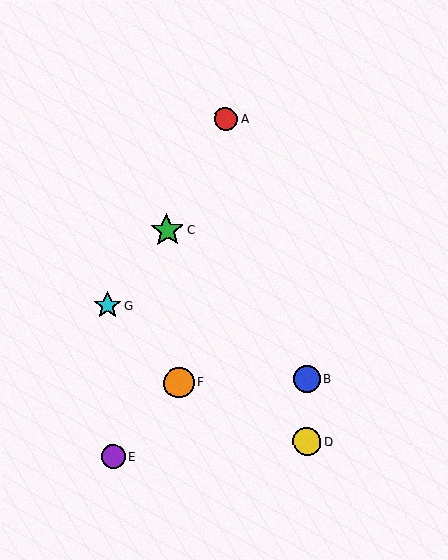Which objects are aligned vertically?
Objects B, D are aligned vertically.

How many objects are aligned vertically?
2 objects (B, D) are aligned vertically.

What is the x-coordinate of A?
Object A is at x≈226.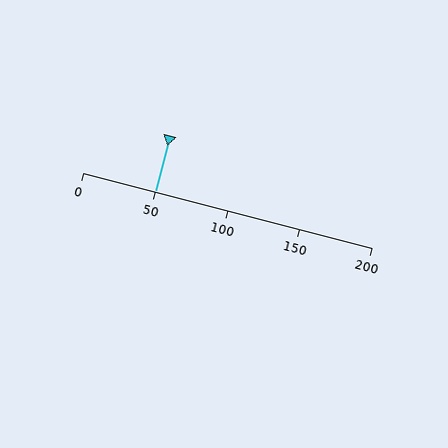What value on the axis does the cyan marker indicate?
The marker indicates approximately 50.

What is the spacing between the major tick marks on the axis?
The major ticks are spaced 50 apart.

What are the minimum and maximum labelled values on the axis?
The axis runs from 0 to 200.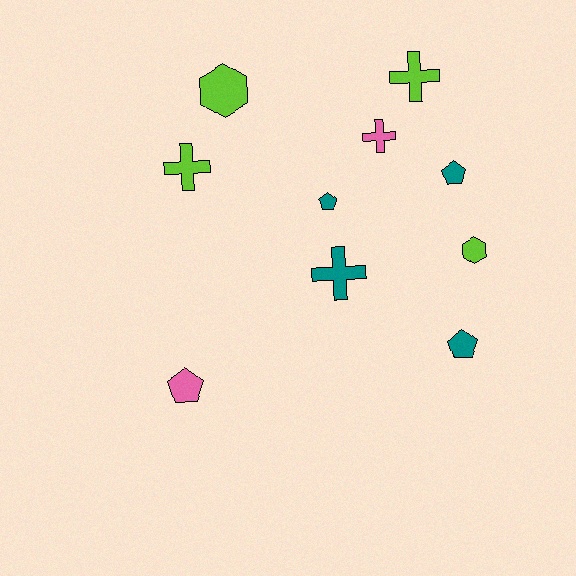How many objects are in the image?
There are 10 objects.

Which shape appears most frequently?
Cross, with 4 objects.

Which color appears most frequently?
Lime, with 4 objects.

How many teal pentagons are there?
There are 3 teal pentagons.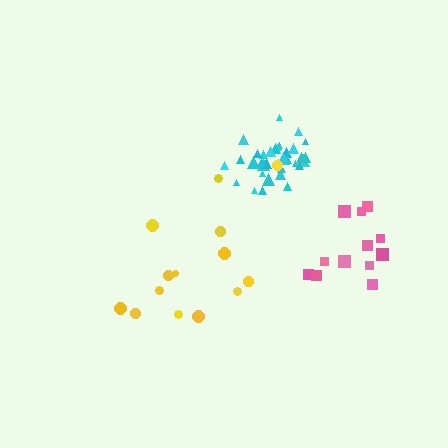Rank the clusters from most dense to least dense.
cyan, pink, yellow.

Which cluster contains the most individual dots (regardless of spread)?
Cyan (35).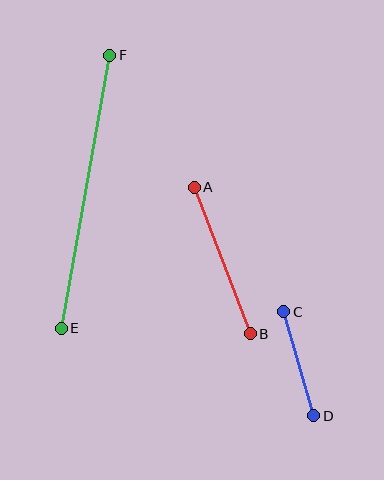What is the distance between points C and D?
The distance is approximately 108 pixels.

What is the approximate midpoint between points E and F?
The midpoint is at approximately (85, 192) pixels.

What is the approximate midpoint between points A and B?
The midpoint is at approximately (222, 261) pixels.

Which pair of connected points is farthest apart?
Points E and F are farthest apart.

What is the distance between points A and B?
The distance is approximately 157 pixels.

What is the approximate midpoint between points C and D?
The midpoint is at approximately (299, 364) pixels.